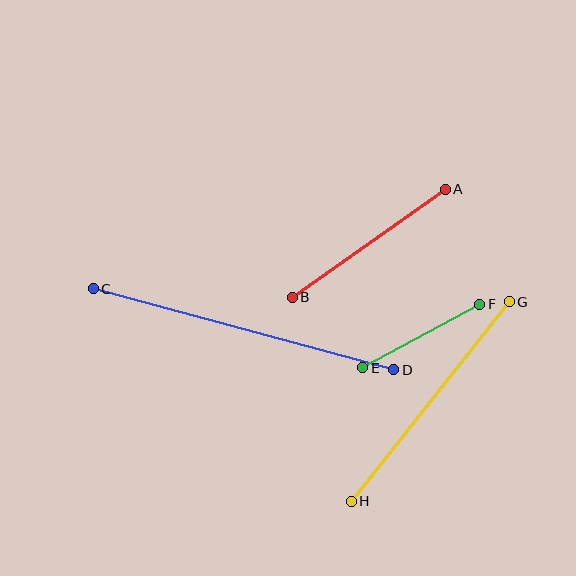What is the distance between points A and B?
The distance is approximately 187 pixels.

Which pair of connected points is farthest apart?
Points C and D are farthest apart.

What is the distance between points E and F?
The distance is approximately 133 pixels.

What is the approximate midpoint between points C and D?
The midpoint is at approximately (244, 329) pixels.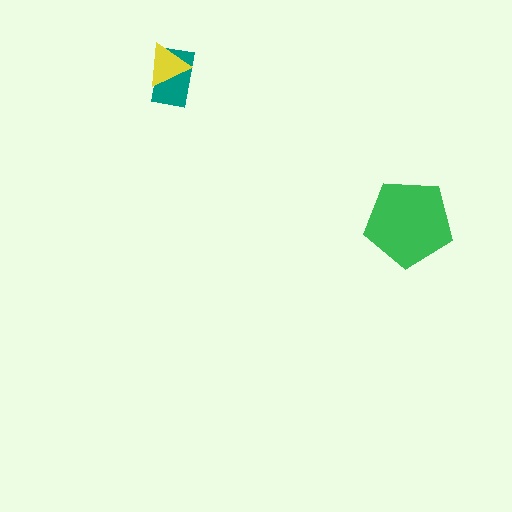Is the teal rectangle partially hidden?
Yes, it is partially covered by another shape.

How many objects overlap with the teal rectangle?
1 object overlaps with the teal rectangle.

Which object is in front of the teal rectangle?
The yellow triangle is in front of the teal rectangle.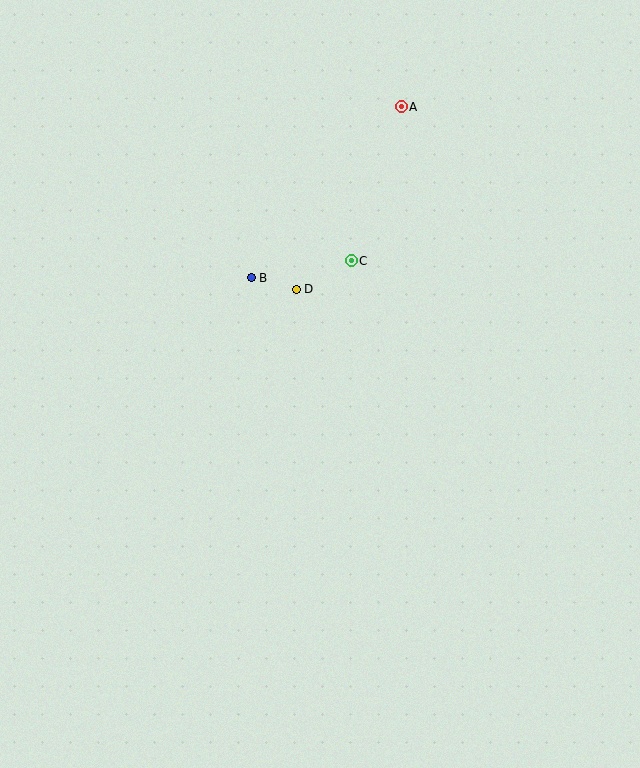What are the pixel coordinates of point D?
Point D is at (296, 289).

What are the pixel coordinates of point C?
Point C is at (351, 261).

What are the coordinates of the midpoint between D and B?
The midpoint between D and B is at (274, 284).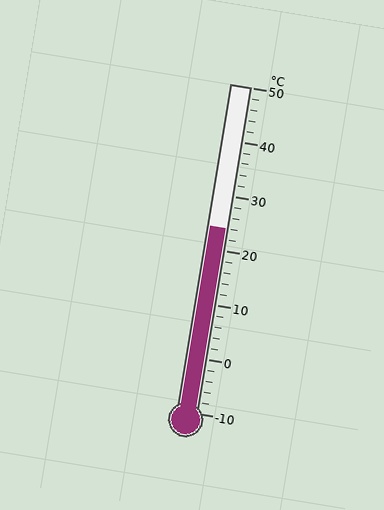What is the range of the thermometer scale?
The thermometer scale ranges from -10°C to 50°C.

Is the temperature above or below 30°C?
The temperature is below 30°C.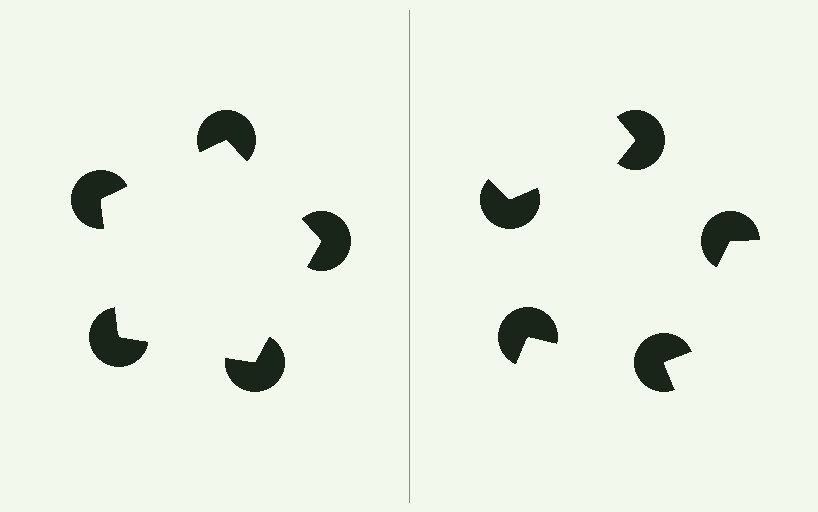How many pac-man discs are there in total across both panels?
10 — 5 on each side.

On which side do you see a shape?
An illusory pentagon appears on the left side. On the right side the wedge cuts are rotated, so no coherent shape forms.